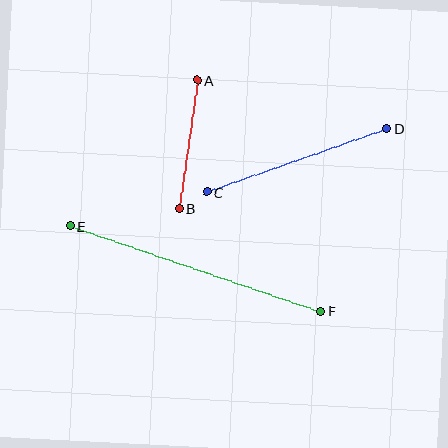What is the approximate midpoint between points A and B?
The midpoint is at approximately (188, 144) pixels.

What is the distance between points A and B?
The distance is approximately 130 pixels.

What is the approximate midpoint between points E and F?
The midpoint is at approximately (195, 269) pixels.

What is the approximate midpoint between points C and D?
The midpoint is at approximately (297, 160) pixels.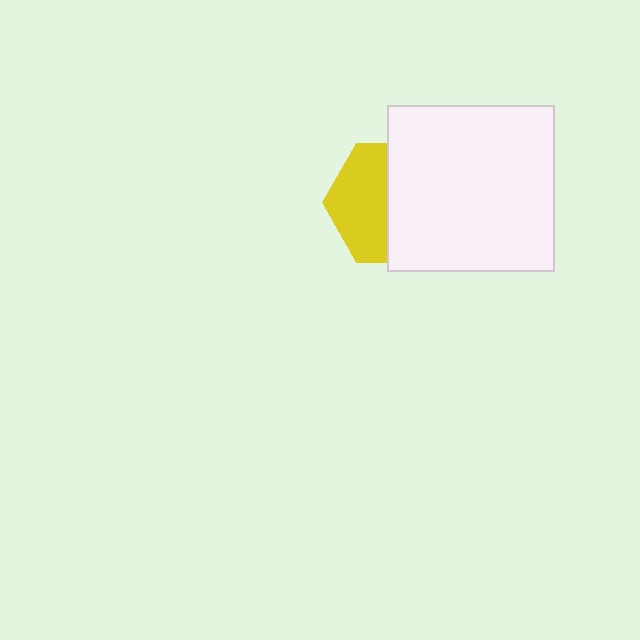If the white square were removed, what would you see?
You would see the complete yellow hexagon.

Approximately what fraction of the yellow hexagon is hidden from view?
Roughly 54% of the yellow hexagon is hidden behind the white square.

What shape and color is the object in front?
The object in front is a white square.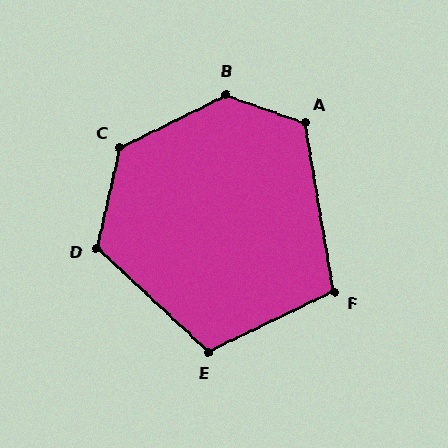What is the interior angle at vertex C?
Approximately 129 degrees (obtuse).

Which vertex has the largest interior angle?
B, at approximately 134 degrees.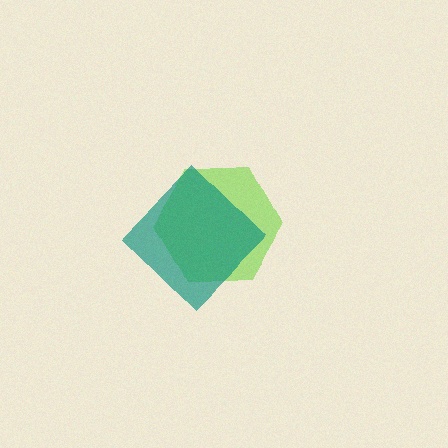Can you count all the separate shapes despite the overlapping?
Yes, there are 2 separate shapes.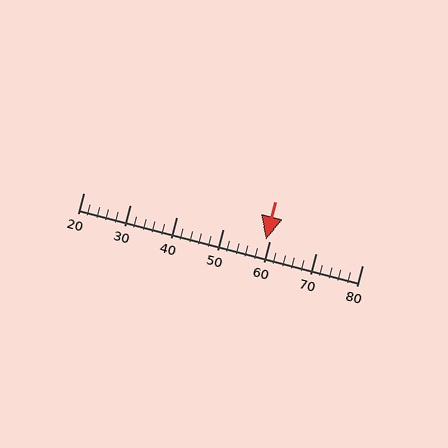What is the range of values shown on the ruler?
The ruler shows values from 20 to 80.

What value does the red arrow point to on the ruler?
The red arrow points to approximately 59.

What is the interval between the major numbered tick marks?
The major tick marks are spaced 10 units apart.